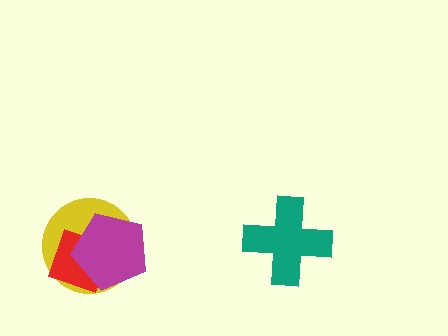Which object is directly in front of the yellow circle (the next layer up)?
The red diamond is directly in front of the yellow circle.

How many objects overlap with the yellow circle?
2 objects overlap with the yellow circle.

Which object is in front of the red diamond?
The magenta pentagon is in front of the red diamond.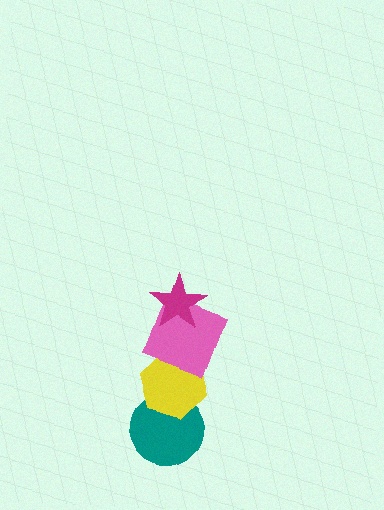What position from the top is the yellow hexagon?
The yellow hexagon is 3rd from the top.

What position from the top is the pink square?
The pink square is 2nd from the top.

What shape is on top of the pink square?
The magenta star is on top of the pink square.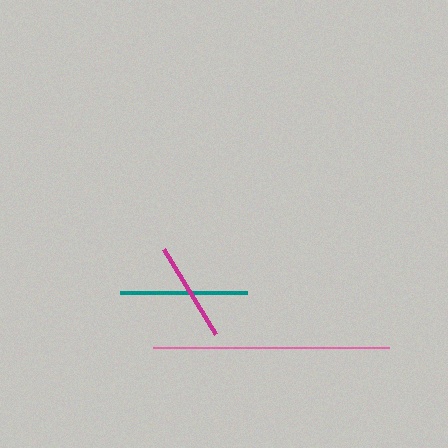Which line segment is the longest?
The pink line is the longest at approximately 237 pixels.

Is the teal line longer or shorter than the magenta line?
The teal line is longer than the magenta line.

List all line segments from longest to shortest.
From longest to shortest: pink, teal, magenta.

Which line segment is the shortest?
The magenta line is the shortest at approximately 100 pixels.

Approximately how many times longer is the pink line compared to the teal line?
The pink line is approximately 1.9 times the length of the teal line.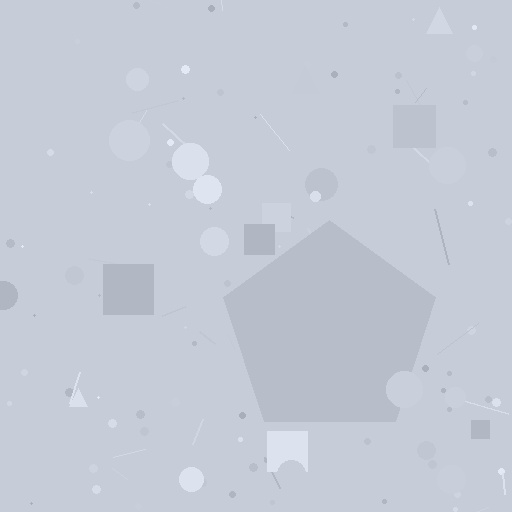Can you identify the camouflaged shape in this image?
The camouflaged shape is a pentagon.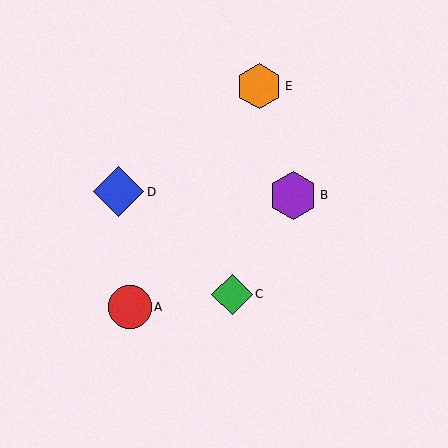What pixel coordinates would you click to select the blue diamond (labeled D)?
Click at (119, 192) to select the blue diamond D.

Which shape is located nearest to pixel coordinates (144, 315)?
The red circle (labeled A) at (130, 307) is nearest to that location.